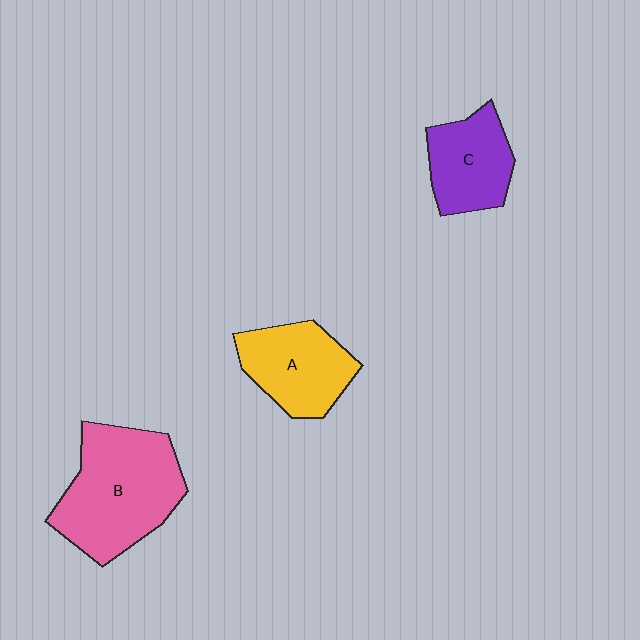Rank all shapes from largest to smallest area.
From largest to smallest: B (pink), A (yellow), C (purple).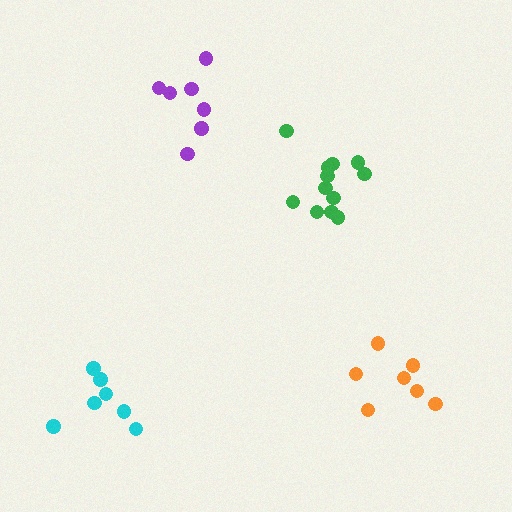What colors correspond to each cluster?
The clusters are colored: green, purple, orange, cyan.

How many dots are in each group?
Group 1: 12 dots, Group 2: 7 dots, Group 3: 7 dots, Group 4: 7 dots (33 total).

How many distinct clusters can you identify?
There are 4 distinct clusters.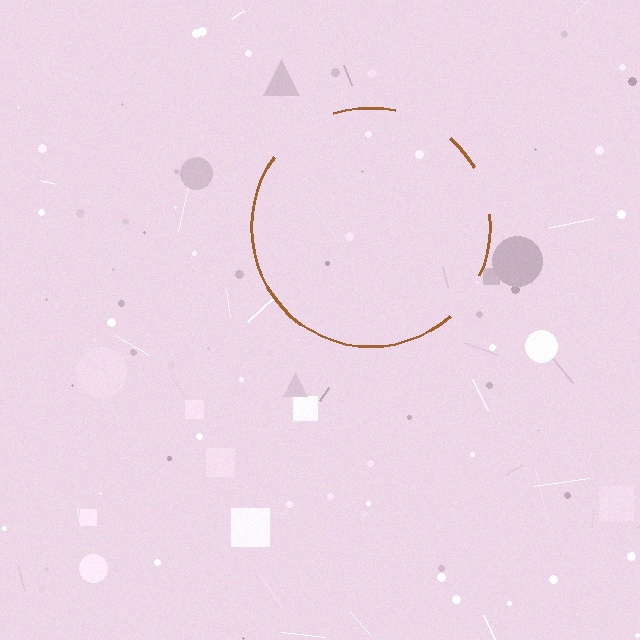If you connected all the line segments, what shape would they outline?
They would outline a circle.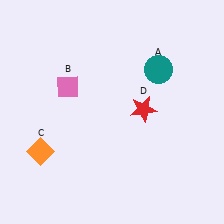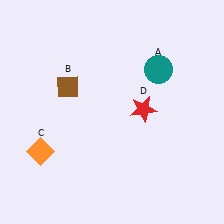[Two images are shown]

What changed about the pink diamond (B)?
In Image 1, B is pink. In Image 2, it changed to brown.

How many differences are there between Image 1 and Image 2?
There is 1 difference between the two images.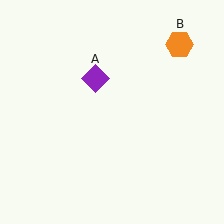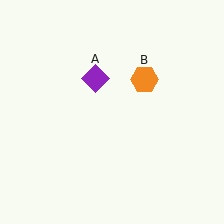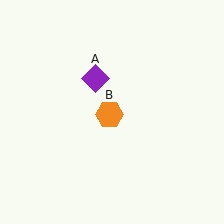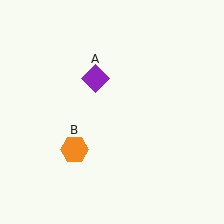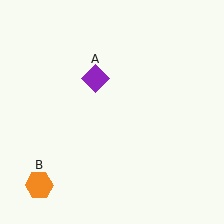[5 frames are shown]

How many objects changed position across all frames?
1 object changed position: orange hexagon (object B).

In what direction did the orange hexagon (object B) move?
The orange hexagon (object B) moved down and to the left.